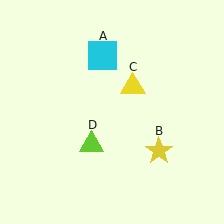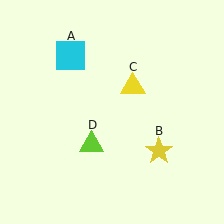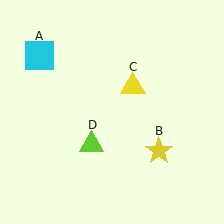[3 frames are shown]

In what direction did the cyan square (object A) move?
The cyan square (object A) moved left.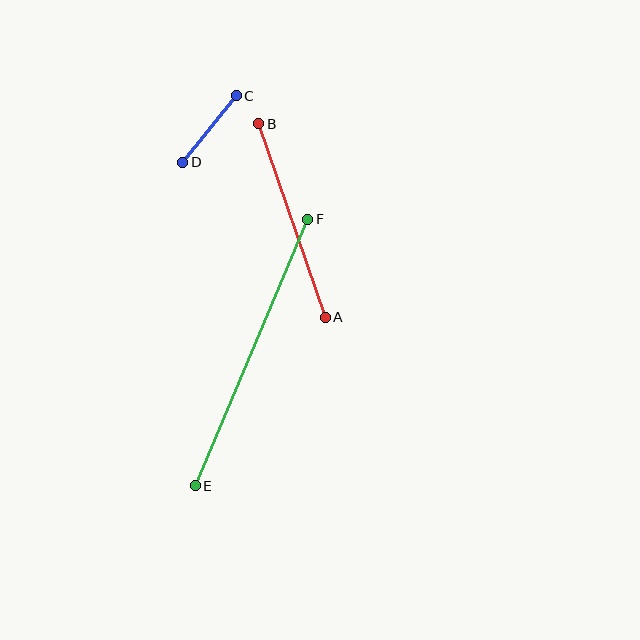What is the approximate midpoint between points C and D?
The midpoint is at approximately (210, 129) pixels.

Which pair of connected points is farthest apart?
Points E and F are farthest apart.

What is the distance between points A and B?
The distance is approximately 205 pixels.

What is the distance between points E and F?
The distance is approximately 290 pixels.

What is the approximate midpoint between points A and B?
The midpoint is at approximately (292, 220) pixels.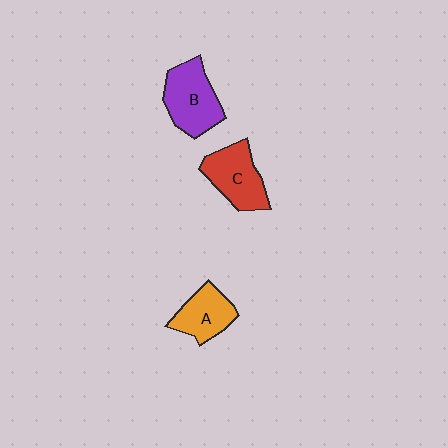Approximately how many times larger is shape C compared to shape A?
Approximately 1.2 times.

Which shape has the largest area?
Shape B (purple).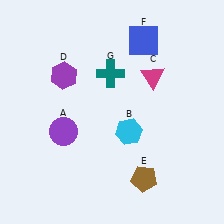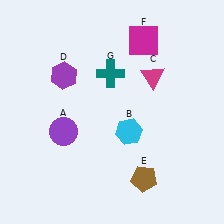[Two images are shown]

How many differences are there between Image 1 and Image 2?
There is 1 difference between the two images.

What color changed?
The square (F) changed from blue in Image 1 to magenta in Image 2.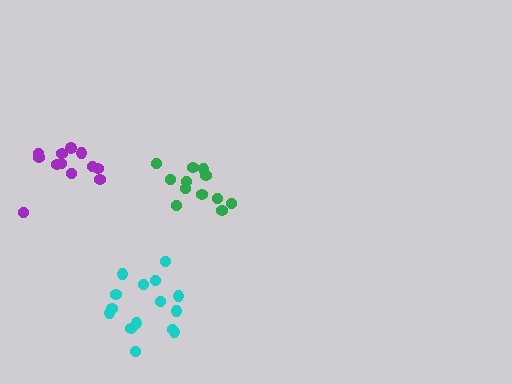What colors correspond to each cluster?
The clusters are colored: green, purple, cyan.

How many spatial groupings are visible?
There are 3 spatial groupings.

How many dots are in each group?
Group 1: 12 dots, Group 2: 12 dots, Group 3: 15 dots (39 total).